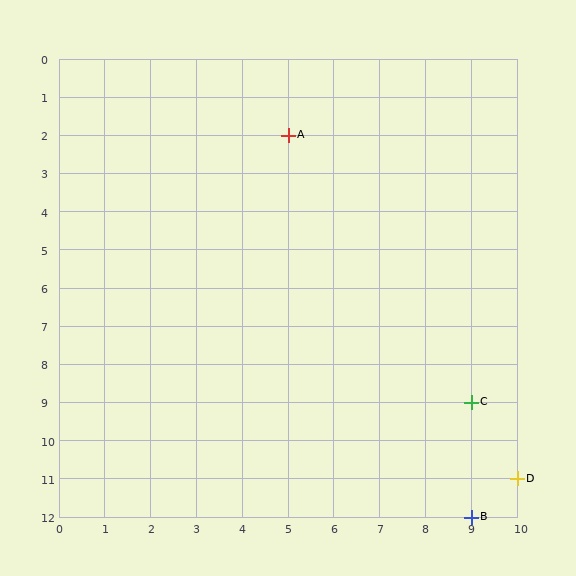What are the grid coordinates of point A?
Point A is at grid coordinates (5, 2).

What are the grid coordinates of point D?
Point D is at grid coordinates (10, 11).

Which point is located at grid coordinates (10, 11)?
Point D is at (10, 11).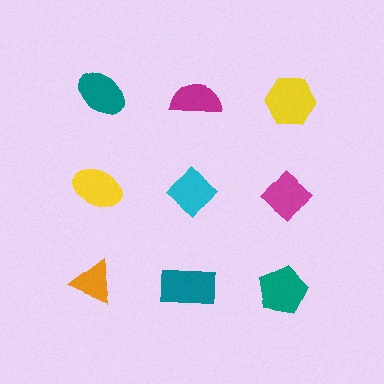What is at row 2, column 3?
A magenta diamond.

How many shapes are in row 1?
3 shapes.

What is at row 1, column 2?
A magenta semicircle.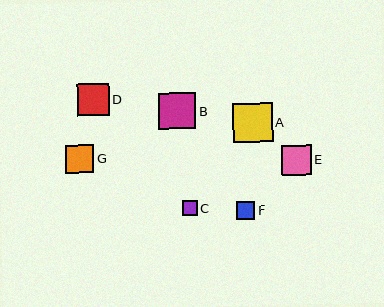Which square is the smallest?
Square C is the smallest with a size of approximately 15 pixels.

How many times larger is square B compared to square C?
Square B is approximately 2.4 times the size of square C.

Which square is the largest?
Square A is the largest with a size of approximately 39 pixels.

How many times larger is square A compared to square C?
Square A is approximately 2.5 times the size of square C.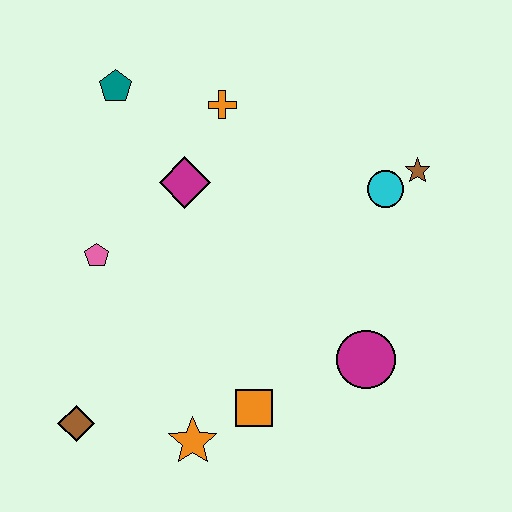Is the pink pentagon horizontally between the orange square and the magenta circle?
No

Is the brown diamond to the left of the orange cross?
Yes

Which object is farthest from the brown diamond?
The brown star is farthest from the brown diamond.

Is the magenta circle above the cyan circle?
No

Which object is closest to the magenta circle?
The orange square is closest to the magenta circle.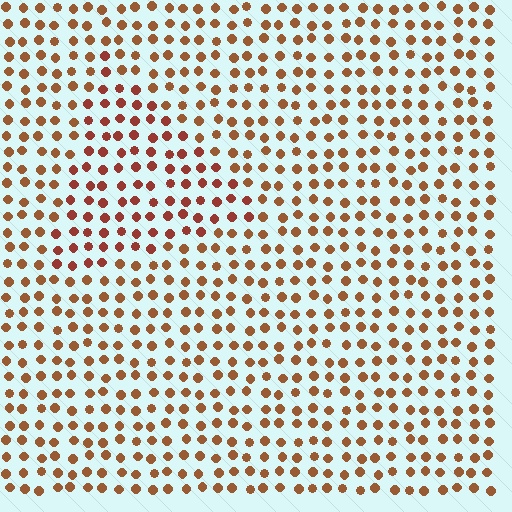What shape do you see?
I see a triangle.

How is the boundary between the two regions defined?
The boundary is defined purely by a slight shift in hue (about 21 degrees). Spacing, size, and orientation are identical on both sides.